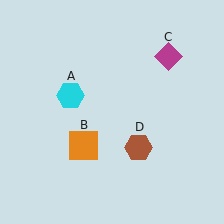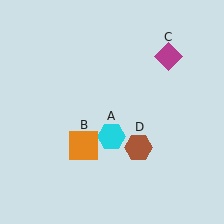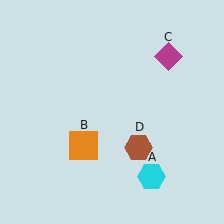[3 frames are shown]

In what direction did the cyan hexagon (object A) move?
The cyan hexagon (object A) moved down and to the right.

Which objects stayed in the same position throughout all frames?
Orange square (object B) and magenta diamond (object C) and brown hexagon (object D) remained stationary.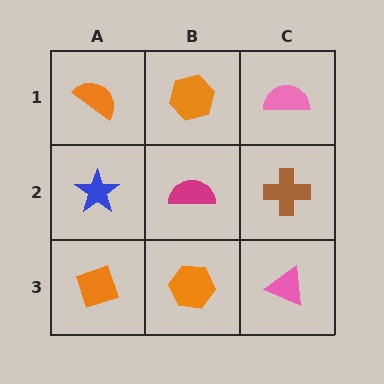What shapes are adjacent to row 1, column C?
A brown cross (row 2, column C), an orange hexagon (row 1, column B).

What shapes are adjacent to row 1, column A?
A blue star (row 2, column A), an orange hexagon (row 1, column B).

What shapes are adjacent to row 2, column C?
A pink semicircle (row 1, column C), a pink triangle (row 3, column C), a magenta semicircle (row 2, column B).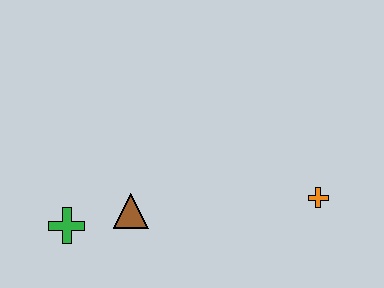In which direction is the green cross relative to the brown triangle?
The green cross is to the left of the brown triangle.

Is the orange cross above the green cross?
Yes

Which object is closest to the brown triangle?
The green cross is closest to the brown triangle.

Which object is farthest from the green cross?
The orange cross is farthest from the green cross.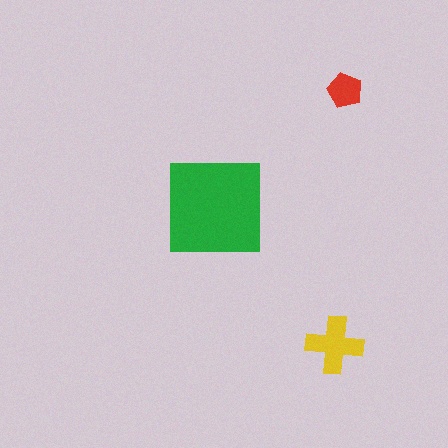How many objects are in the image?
There are 3 objects in the image.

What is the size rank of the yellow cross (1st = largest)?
2nd.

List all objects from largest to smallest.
The green square, the yellow cross, the red pentagon.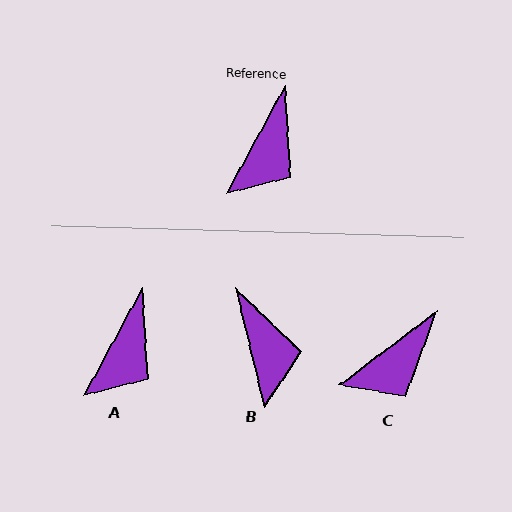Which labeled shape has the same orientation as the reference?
A.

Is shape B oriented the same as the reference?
No, it is off by about 43 degrees.